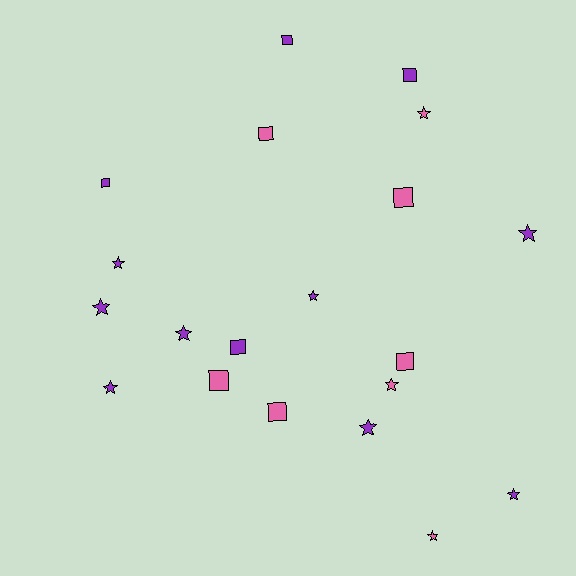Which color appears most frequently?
Purple, with 12 objects.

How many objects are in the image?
There are 20 objects.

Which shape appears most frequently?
Star, with 11 objects.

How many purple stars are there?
There are 8 purple stars.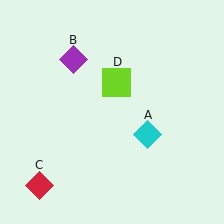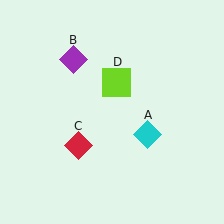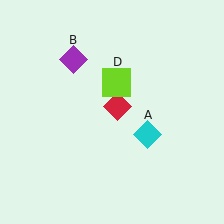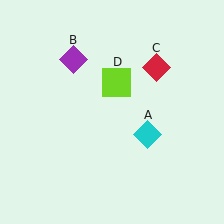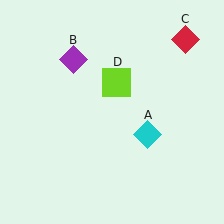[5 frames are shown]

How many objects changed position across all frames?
1 object changed position: red diamond (object C).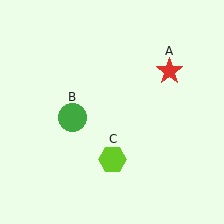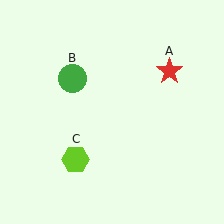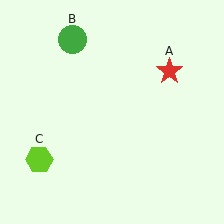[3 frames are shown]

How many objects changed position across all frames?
2 objects changed position: green circle (object B), lime hexagon (object C).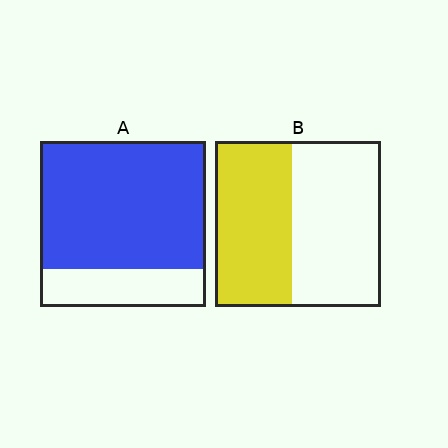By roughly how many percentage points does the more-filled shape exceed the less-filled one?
By roughly 30 percentage points (A over B).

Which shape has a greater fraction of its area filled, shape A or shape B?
Shape A.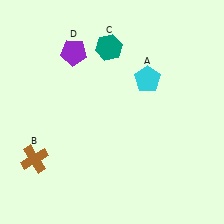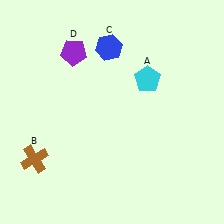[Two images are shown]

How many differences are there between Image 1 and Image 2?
There is 1 difference between the two images.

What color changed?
The hexagon (C) changed from teal in Image 1 to blue in Image 2.